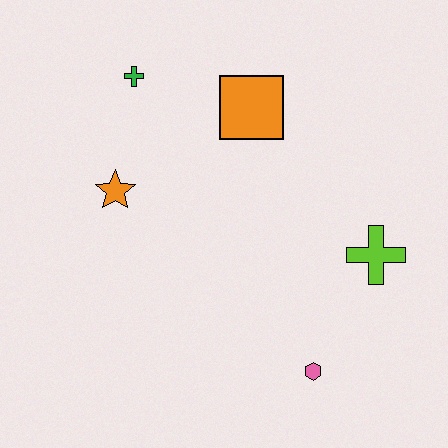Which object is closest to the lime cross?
The pink hexagon is closest to the lime cross.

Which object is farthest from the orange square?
The pink hexagon is farthest from the orange square.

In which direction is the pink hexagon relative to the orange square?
The pink hexagon is below the orange square.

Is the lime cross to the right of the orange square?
Yes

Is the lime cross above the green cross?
No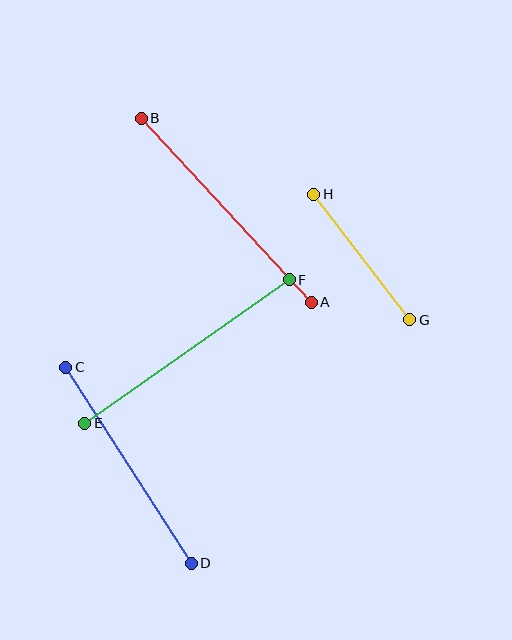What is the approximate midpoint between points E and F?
The midpoint is at approximately (187, 352) pixels.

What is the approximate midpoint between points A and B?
The midpoint is at approximately (226, 210) pixels.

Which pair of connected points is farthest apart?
Points A and B are farthest apart.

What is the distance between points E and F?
The distance is approximately 250 pixels.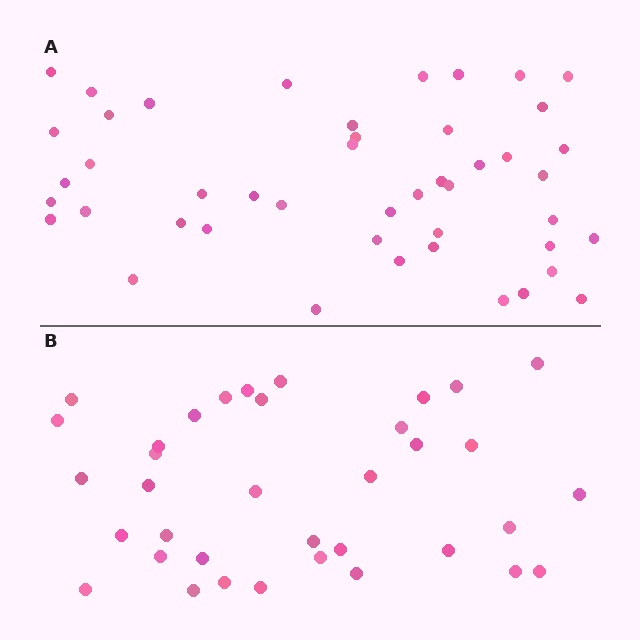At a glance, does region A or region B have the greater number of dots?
Region A (the top region) has more dots.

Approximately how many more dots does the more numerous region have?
Region A has roughly 10 or so more dots than region B.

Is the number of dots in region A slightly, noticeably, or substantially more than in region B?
Region A has noticeably more, but not dramatically so. The ratio is roughly 1.3 to 1.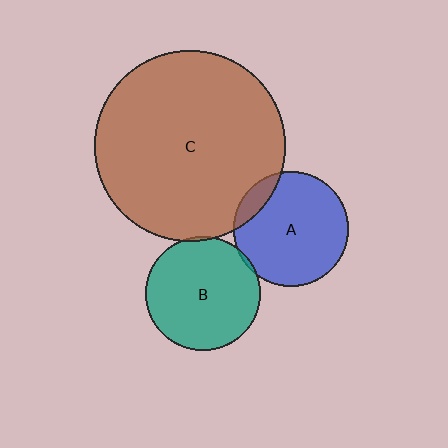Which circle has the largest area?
Circle C (brown).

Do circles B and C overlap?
Yes.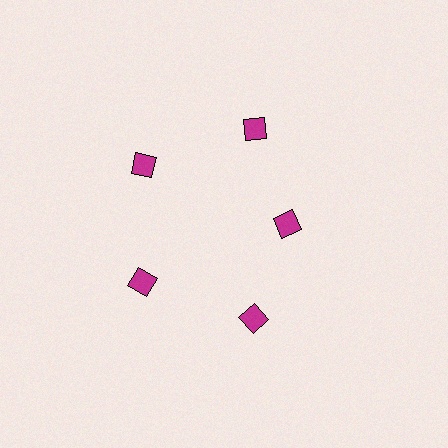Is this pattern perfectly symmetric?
No. The 5 magenta diamonds are arranged in a ring, but one element near the 3 o'clock position is pulled inward toward the center, breaking the 5-fold rotational symmetry.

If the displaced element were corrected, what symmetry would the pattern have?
It would have 5-fold rotational symmetry — the pattern would map onto itself every 72 degrees.